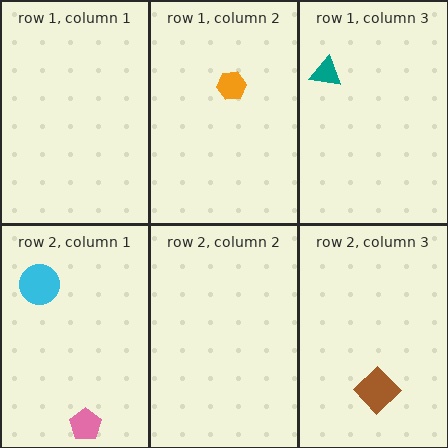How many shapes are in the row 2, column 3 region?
1.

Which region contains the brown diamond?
The row 2, column 3 region.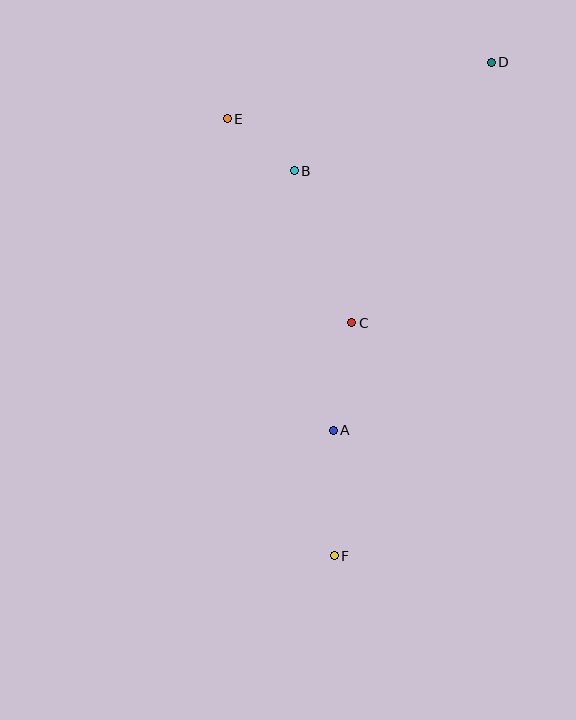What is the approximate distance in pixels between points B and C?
The distance between B and C is approximately 162 pixels.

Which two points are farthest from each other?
Points D and F are farthest from each other.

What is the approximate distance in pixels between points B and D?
The distance between B and D is approximately 225 pixels.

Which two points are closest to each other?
Points B and E are closest to each other.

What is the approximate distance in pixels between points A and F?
The distance between A and F is approximately 125 pixels.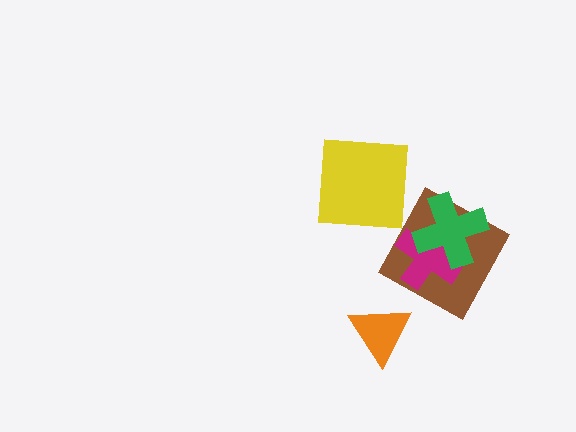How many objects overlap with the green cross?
2 objects overlap with the green cross.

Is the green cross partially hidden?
No, no other shape covers it.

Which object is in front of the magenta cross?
The green cross is in front of the magenta cross.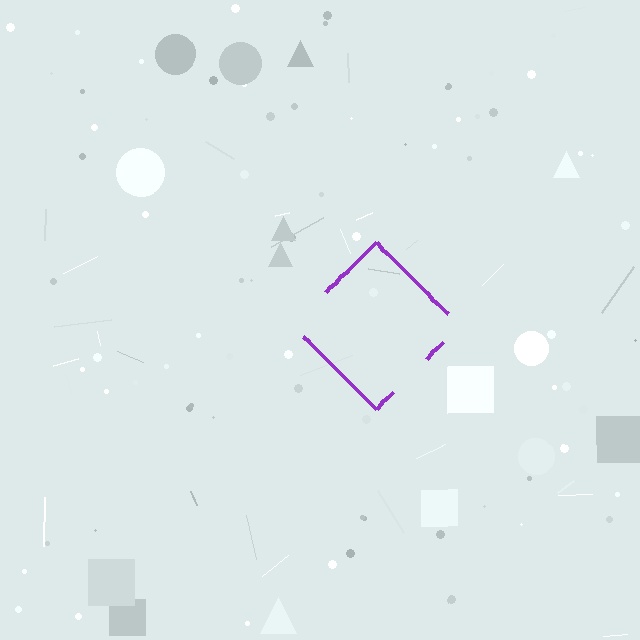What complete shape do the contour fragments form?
The contour fragments form a diamond.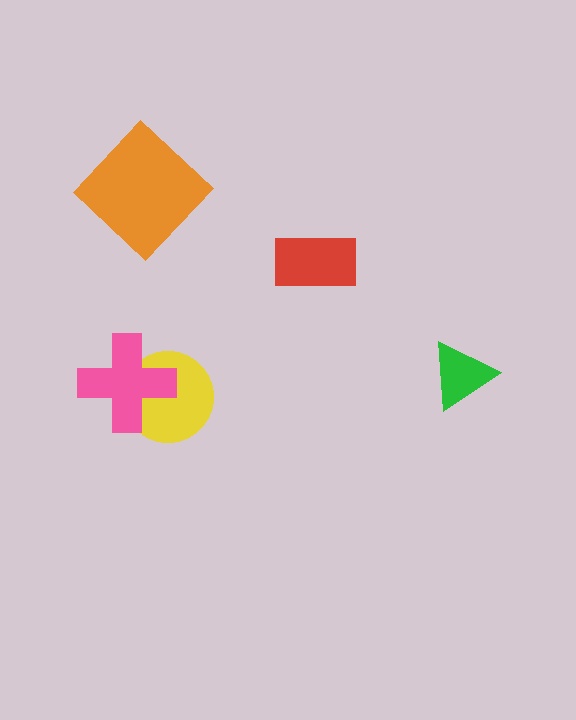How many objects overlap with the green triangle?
0 objects overlap with the green triangle.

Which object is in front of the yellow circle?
The pink cross is in front of the yellow circle.